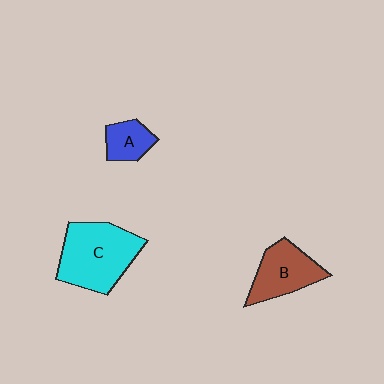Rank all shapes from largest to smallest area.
From largest to smallest: C (cyan), B (brown), A (blue).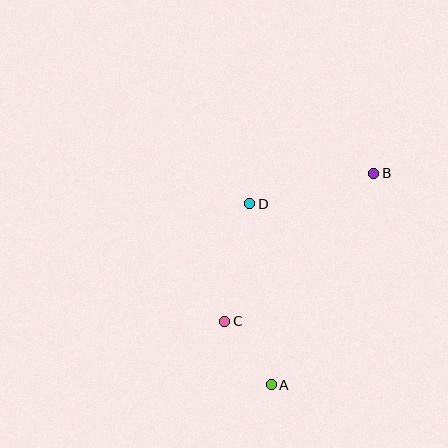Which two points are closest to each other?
Points A and C are closest to each other.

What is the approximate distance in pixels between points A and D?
The distance between A and D is approximately 182 pixels.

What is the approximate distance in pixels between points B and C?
The distance between B and C is approximately 210 pixels.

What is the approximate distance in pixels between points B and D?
The distance between B and D is approximately 128 pixels.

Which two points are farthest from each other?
Points A and B are farthest from each other.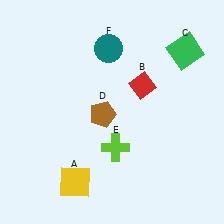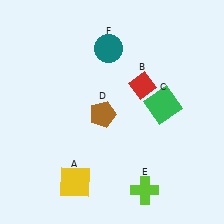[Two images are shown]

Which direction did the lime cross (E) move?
The lime cross (E) moved down.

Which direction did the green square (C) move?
The green square (C) moved down.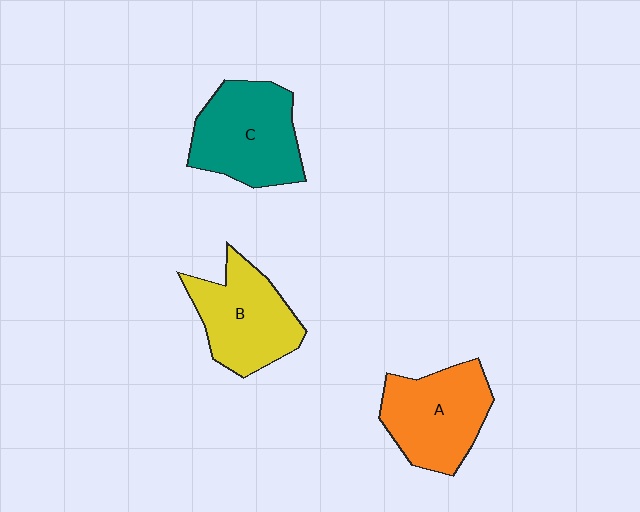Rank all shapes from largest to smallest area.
From largest to smallest: C (teal), A (orange), B (yellow).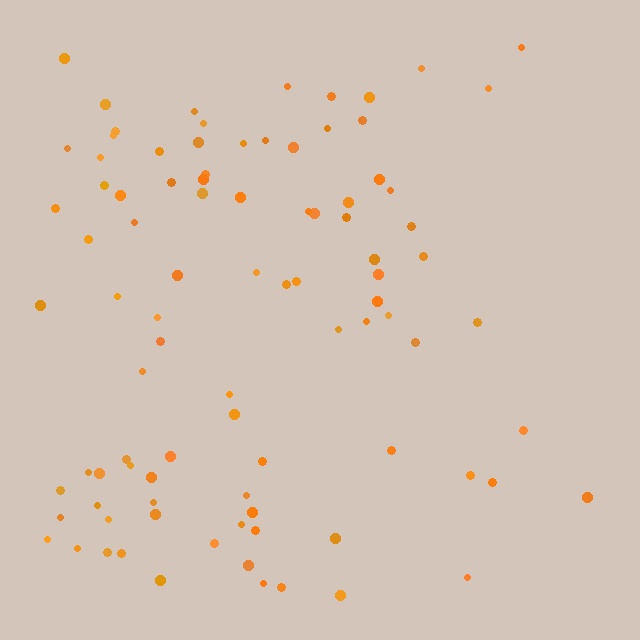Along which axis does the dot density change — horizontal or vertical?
Horizontal.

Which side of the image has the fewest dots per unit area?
The right.